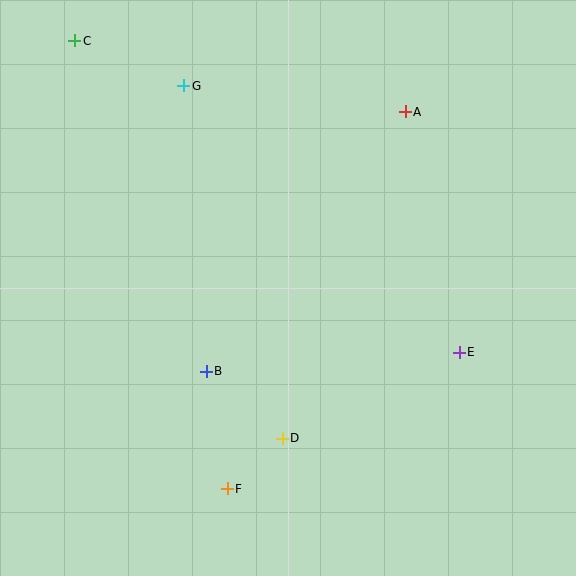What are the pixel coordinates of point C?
Point C is at (75, 41).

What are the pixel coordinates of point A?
Point A is at (405, 112).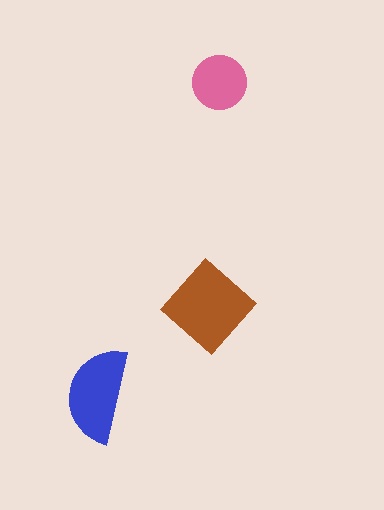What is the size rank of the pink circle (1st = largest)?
3rd.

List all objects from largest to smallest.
The brown diamond, the blue semicircle, the pink circle.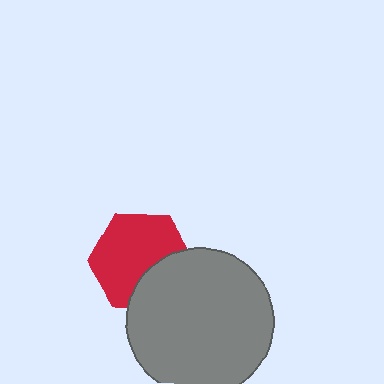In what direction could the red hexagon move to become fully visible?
The red hexagon could move toward the upper-left. That would shift it out from behind the gray circle entirely.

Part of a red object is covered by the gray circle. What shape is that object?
It is a hexagon.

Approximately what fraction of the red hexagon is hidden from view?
Roughly 31% of the red hexagon is hidden behind the gray circle.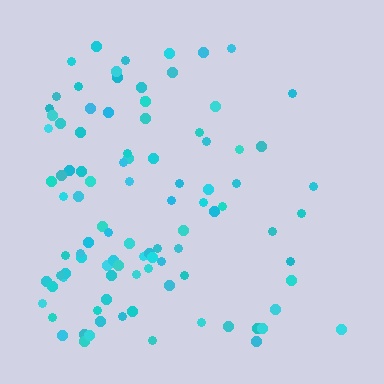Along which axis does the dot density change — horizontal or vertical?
Horizontal.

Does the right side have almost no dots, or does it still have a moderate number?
Still a moderate number, just noticeably fewer than the left.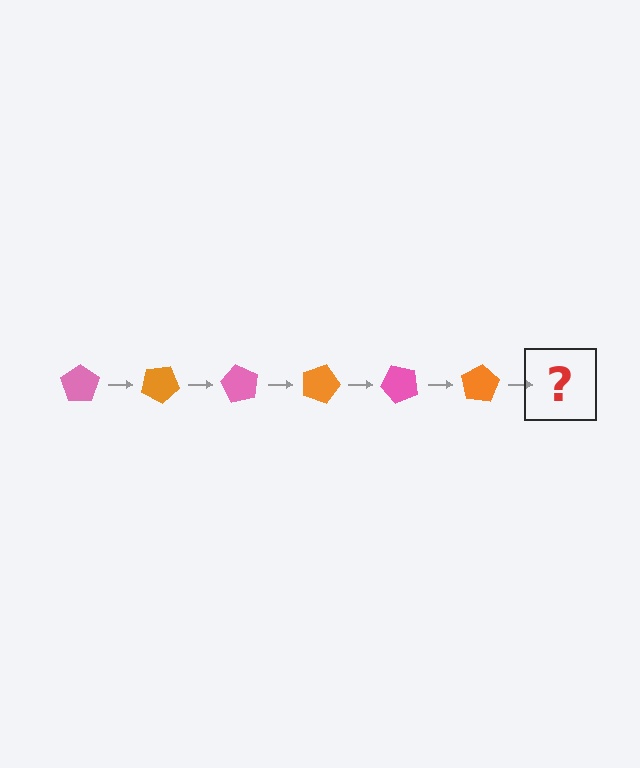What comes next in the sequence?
The next element should be a pink pentagon, rotated 180 degrees from the start.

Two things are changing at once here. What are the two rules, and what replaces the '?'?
The two rules are that it rotates 30 degrees each step and the color cycles through pink and orange. The '?' should be a pink pentagon, rotated 180 degrees from the start.